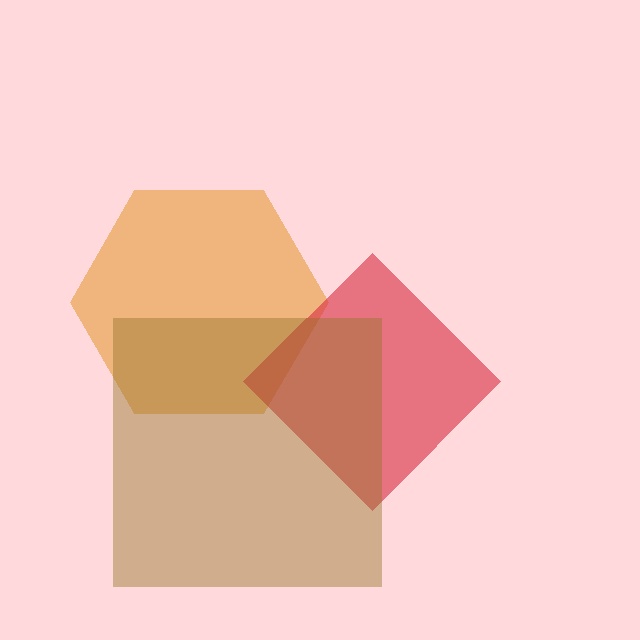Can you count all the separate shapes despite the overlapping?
Yes, there are 3 separate shapes.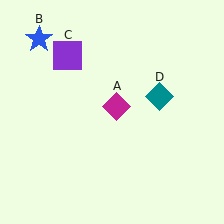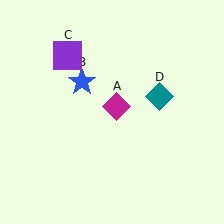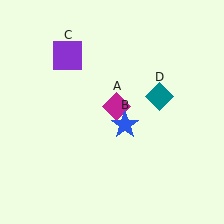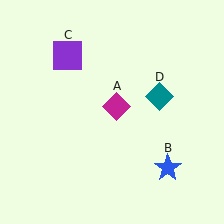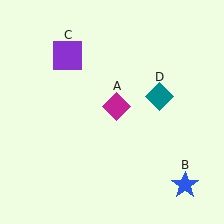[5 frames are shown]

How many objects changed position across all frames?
1 object changed position: blue star (object B).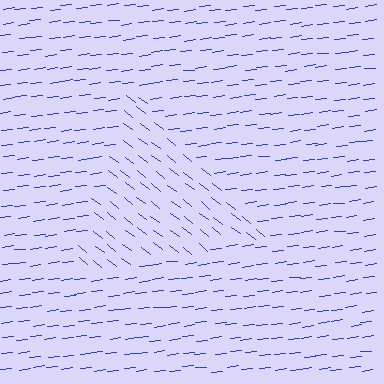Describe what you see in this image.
The image is filled with small blue line segments. A triangle region in the image has lines oriented differently from the surrounding lines, creating a visible texture boundary.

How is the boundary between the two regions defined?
The boundary is defined purely by a change in line orientation (approximately 45 degrees difference). All lines are the same color and thickness.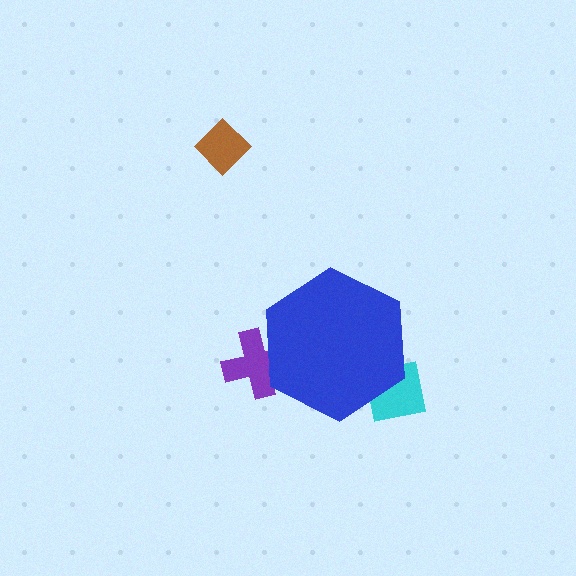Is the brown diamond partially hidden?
No, the brown diamond is fully visible.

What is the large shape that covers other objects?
A blue hexagon.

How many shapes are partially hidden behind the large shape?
2 shapes are partially hidden.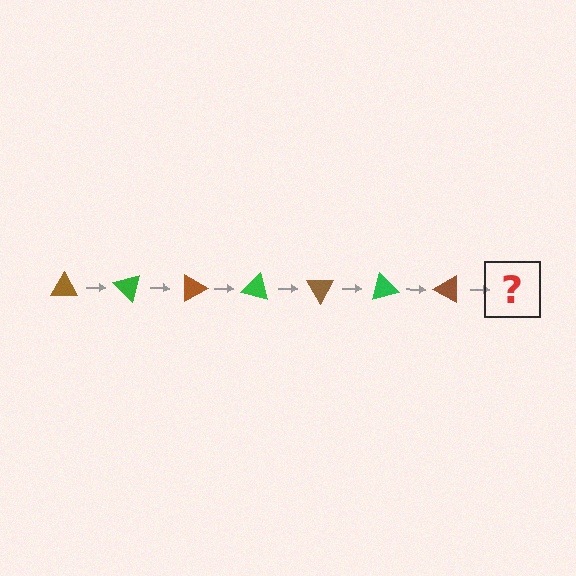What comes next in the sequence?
The next element should be a green triangle, rotated 315 degrees from the start.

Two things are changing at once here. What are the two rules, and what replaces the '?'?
The two rules are that it rotates 45 degrees each step and the color cycles through brown and green. The '?' should be a green triangle, rotated 315 degrees from the start.